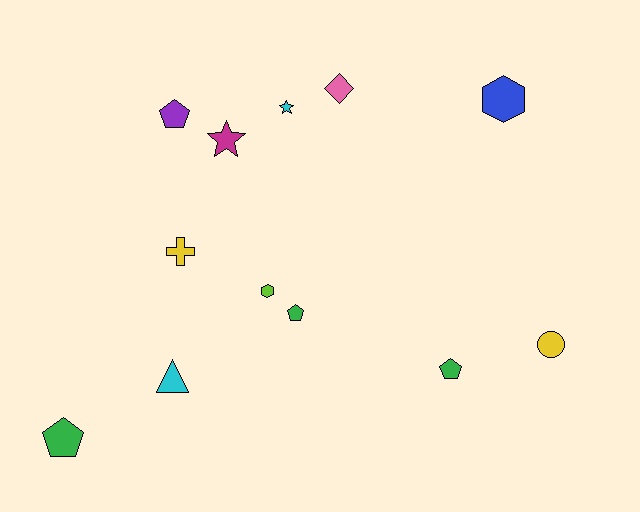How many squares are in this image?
There are no squares.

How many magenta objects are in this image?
There is 1 magenta object.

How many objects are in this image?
There are 12 objects.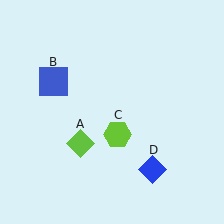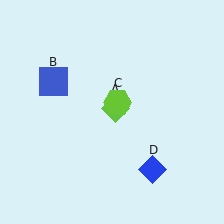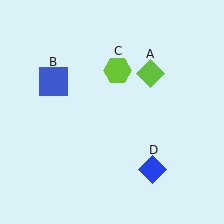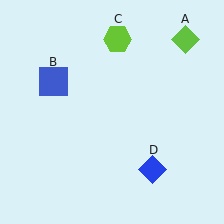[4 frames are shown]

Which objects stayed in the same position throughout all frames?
Blue square (object B) and blue diamond (object D) remained stationary.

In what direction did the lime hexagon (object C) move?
The lime hexagon (object C) moved up.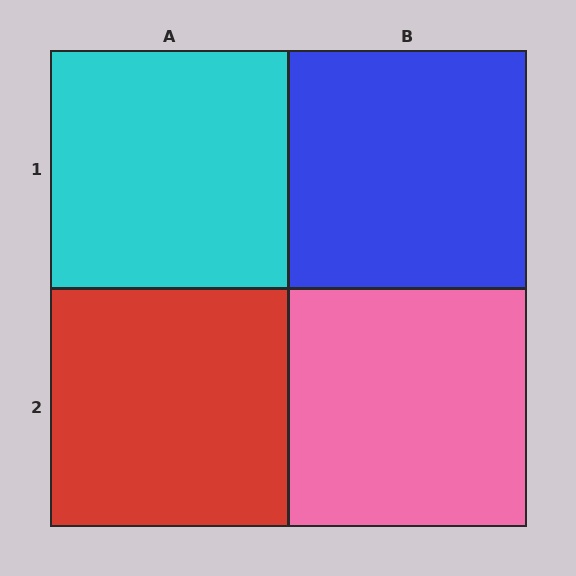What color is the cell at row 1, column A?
Cyan.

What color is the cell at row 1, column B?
Blue.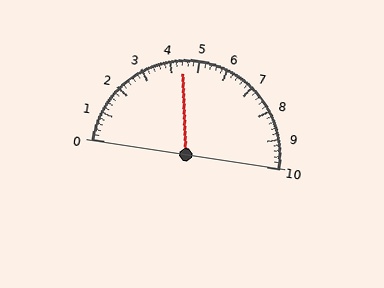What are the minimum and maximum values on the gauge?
The gauge ranges from 0 to 10.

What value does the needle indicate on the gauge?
The needle indicates approximately 4.4.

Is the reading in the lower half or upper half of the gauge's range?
The reading is in the lower half of the range (0 to 10).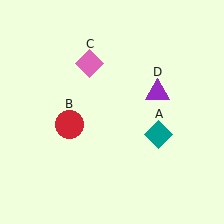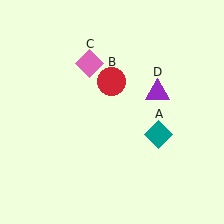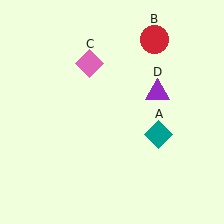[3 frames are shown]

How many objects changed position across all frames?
1 object changed position: red circle (object B).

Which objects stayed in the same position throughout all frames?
Teal diamond (object A) and pink diamond (object C) and purple triangle (object D) remained stationary.